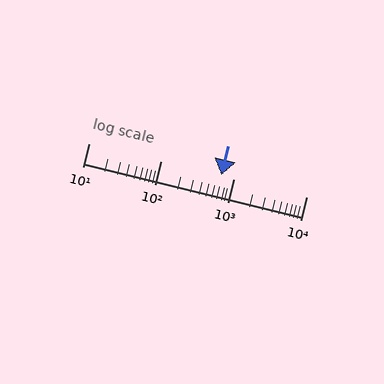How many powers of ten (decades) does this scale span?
The scale spans 3 decades, from 10 to 10000.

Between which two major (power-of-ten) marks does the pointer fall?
The pointer is between 100 and 1000.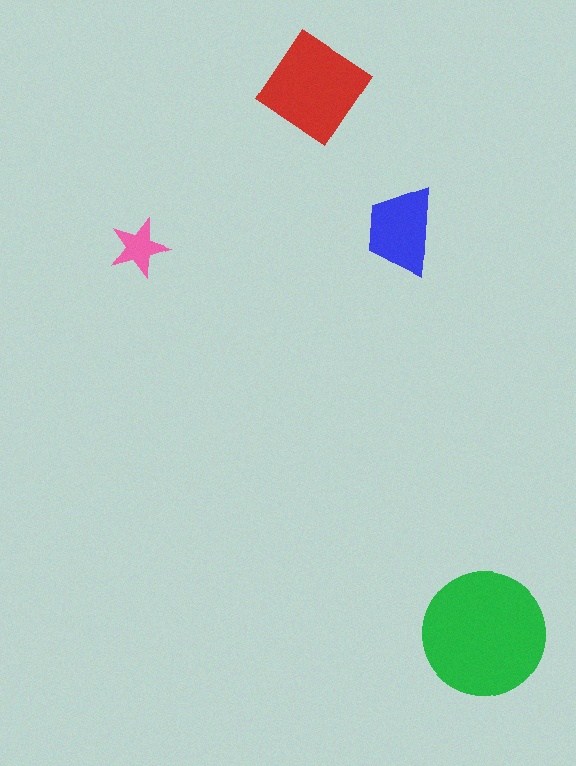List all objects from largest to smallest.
The green circle, the red diamond, the blue trapezoid, the pink star.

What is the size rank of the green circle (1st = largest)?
1st.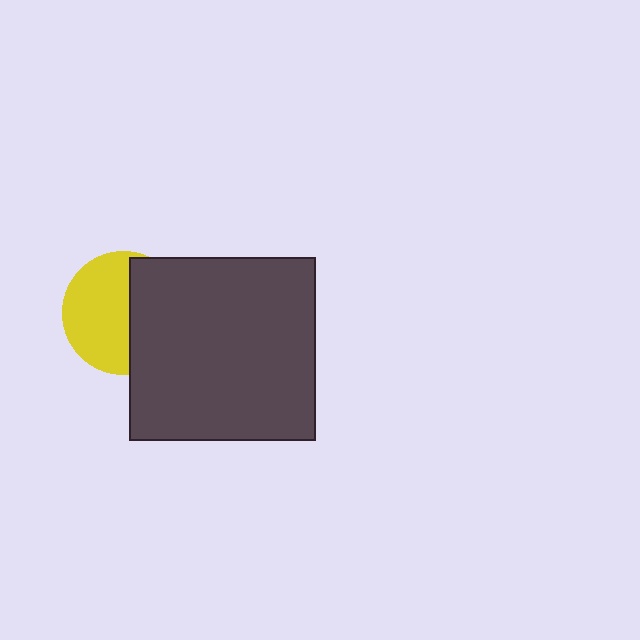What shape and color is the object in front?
The object in front is a dark gray rectangle.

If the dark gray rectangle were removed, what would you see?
You would see the complete yellow circle.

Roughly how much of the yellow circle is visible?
About half of it is visible (roughly 57%).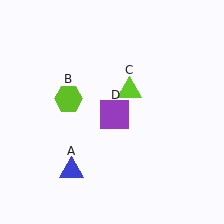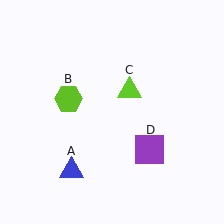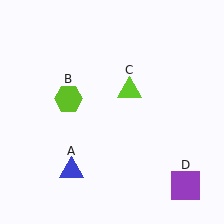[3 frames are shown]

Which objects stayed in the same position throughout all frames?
Blue triangle (object A) and lime hexagon (object B) and lime triangle (object C) remained stationary.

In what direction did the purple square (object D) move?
The purple square (object D) moved down and to the right.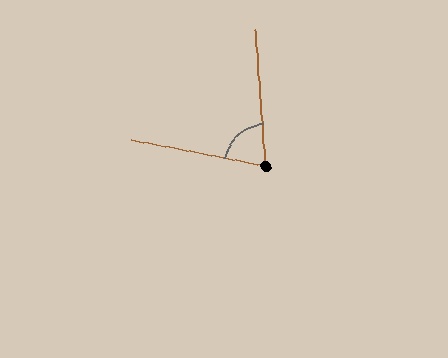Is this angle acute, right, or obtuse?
It is acute.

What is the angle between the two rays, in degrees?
Approximately 75 degrees.